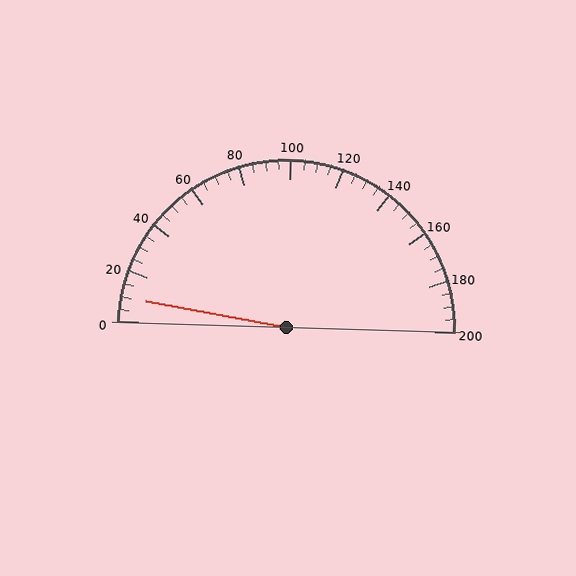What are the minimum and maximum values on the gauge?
The gauge ranges from 0 to 200.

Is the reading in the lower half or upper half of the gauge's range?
The reading is in the lower half of the range (0 to 200).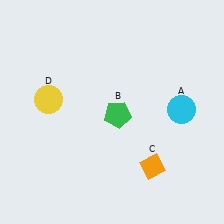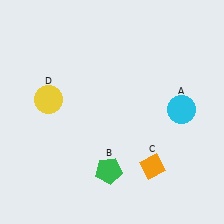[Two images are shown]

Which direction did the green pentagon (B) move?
The green pentagon (B) moved down.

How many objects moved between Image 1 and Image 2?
1 object moved between the two images.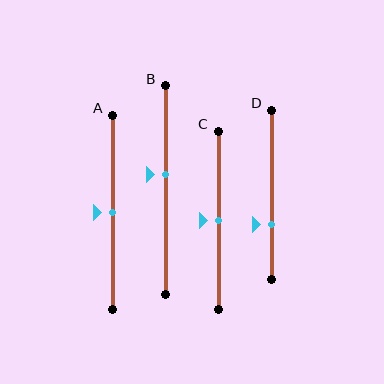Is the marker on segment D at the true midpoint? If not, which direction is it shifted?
No, the marker on segment D is shifted downward by about 17% of the segment length.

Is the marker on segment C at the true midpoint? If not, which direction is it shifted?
Yes, the marker on segment C is at the true midpoint.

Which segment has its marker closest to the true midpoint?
Segment A has its marker closest to the true midpoint.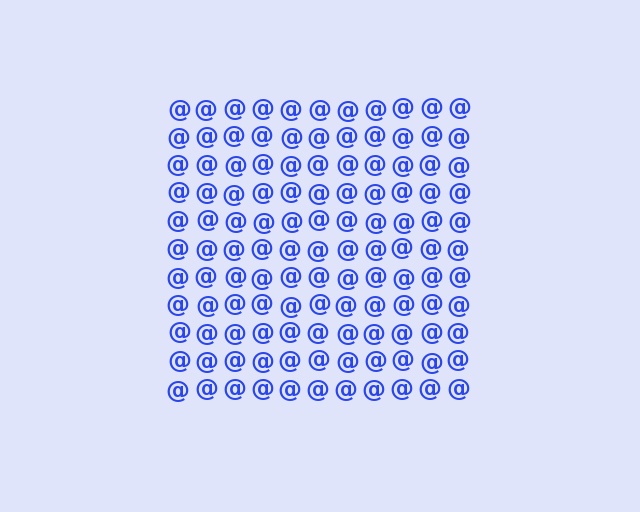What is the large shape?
The large shape is a square.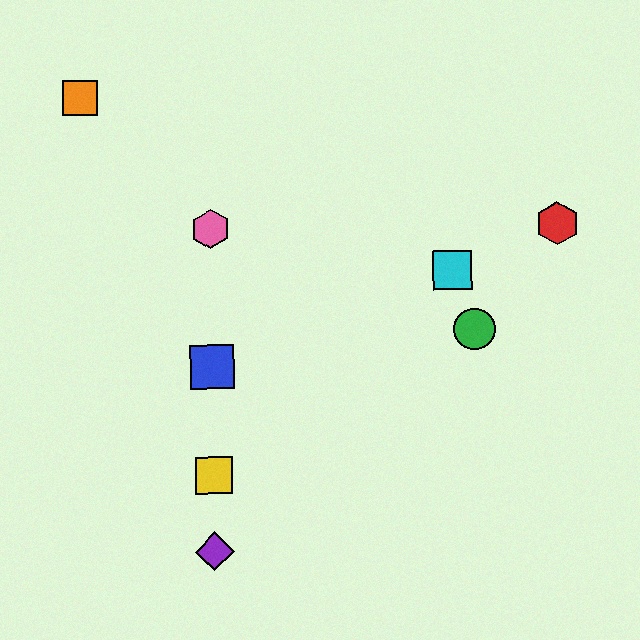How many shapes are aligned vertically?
4 shapes (the blue square, the yellow square, the purple diamond, the pink hexagon) are aligned vertically.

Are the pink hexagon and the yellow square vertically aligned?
Yes, both are at x≈210.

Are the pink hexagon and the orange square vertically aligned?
No, the pink hexagon is at x≈210 and the orange square is at x≈80.